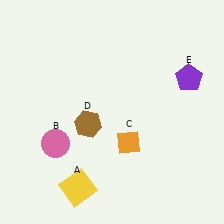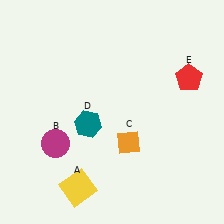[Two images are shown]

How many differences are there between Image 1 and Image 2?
There are 3 differences between the two images.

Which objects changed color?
B changed from pink to magenta. D changed from brown to teal. E changed from purple to red.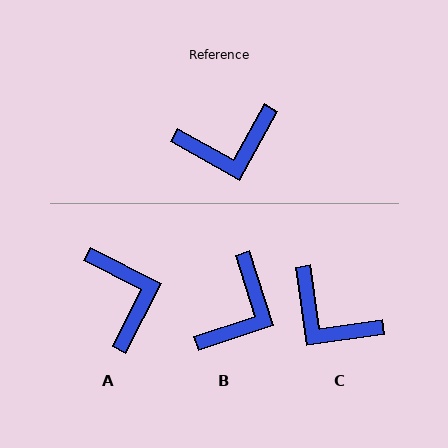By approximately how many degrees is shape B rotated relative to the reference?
Approximately 47 degrees counter-clockwise.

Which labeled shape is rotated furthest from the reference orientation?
A, about 92 degrees away.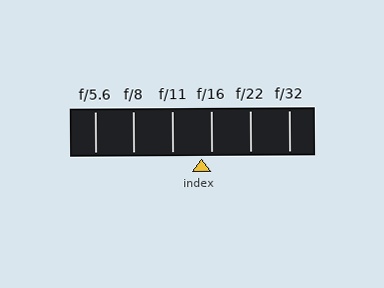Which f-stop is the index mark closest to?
The index mark is closest to f/16.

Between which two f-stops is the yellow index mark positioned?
The index mark is between f/11 and f/16.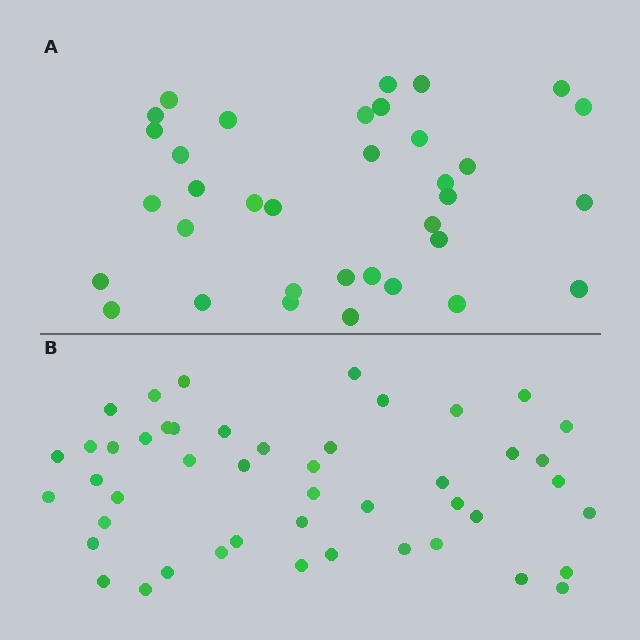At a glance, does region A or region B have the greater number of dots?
Region B (the bottom region) has more dots.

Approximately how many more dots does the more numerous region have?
Region B has roughly 12 or so more dots than region A.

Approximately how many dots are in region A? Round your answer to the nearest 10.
About 40 dots. (The exact count is 35, which rounds to 40.)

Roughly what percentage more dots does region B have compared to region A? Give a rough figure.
About 35% more.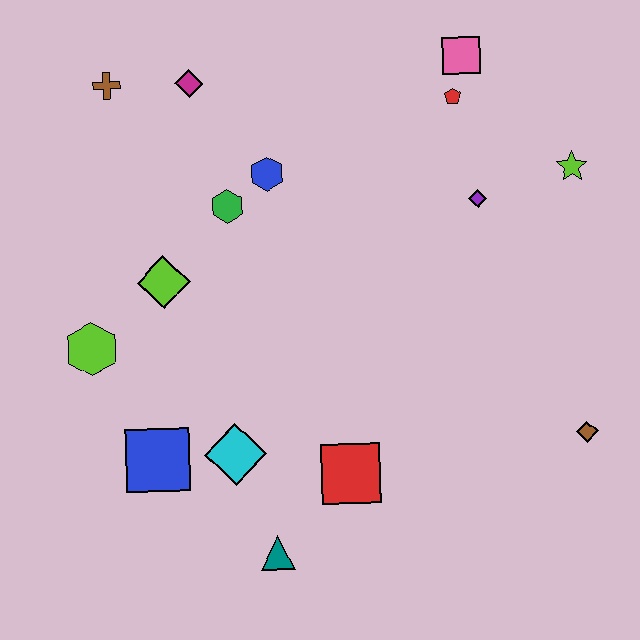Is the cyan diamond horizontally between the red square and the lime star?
No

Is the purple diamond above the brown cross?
No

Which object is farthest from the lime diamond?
The brown diamond is farthest from the lime diamond.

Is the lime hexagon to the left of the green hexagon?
Yes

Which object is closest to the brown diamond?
The red square is closest to the brown diamond.